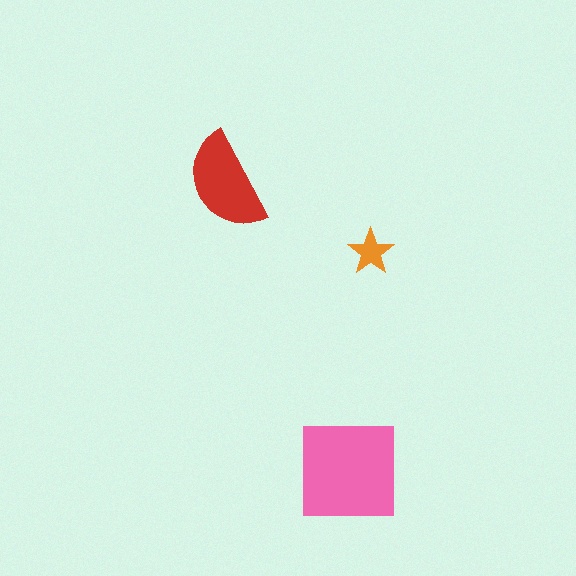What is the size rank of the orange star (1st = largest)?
3rd.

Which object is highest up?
The red semicircle is topmost.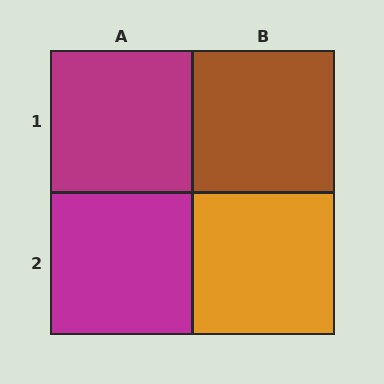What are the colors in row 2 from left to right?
Magenta, orange.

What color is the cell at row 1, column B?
Brown.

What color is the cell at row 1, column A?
Magenta.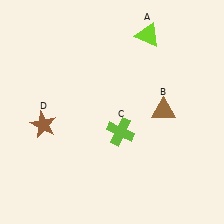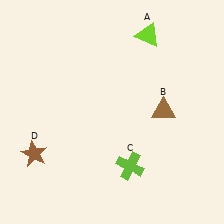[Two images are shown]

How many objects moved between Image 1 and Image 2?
2 objects moved between the two images.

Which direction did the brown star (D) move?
The brown star (D) moved down.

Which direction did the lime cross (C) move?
The lime cross (C) moved down.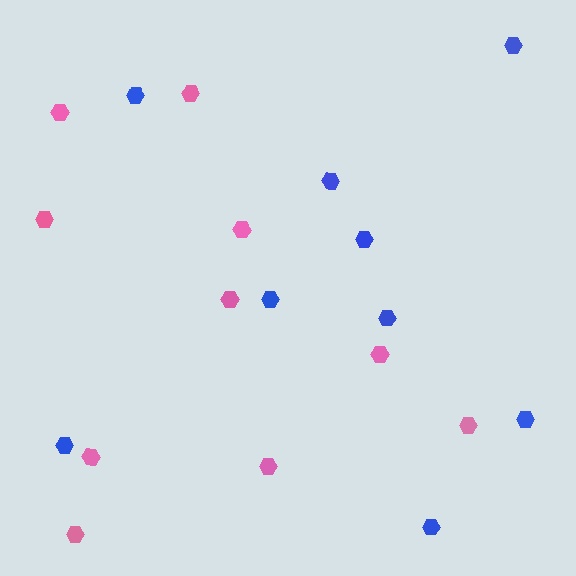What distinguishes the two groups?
There are 2 groups: one group of pink hexagons (10) and one group of blue hexagons (9).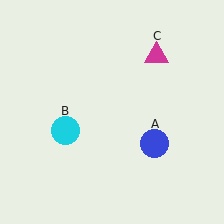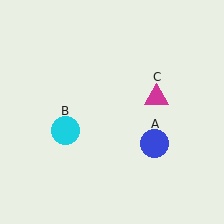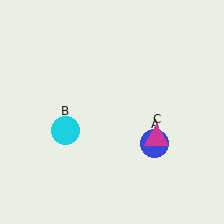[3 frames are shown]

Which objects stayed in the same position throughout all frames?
Blue circle (object A) and cyan circle (object B) remained stationary.